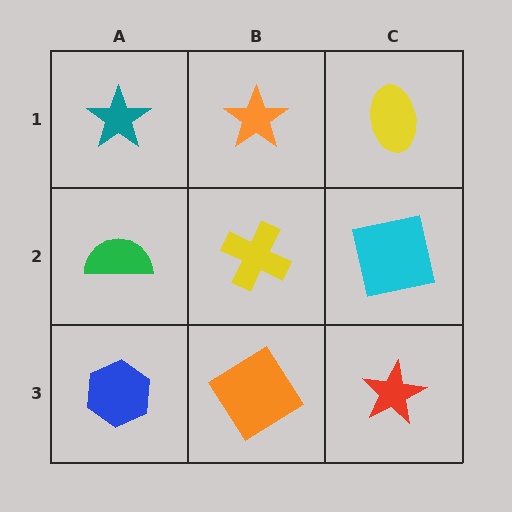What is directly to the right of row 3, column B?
A red star.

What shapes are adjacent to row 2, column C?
A yellow ellipse (row 1, column C), a red star (row 3, column C), a yellow cross (row 2, column B).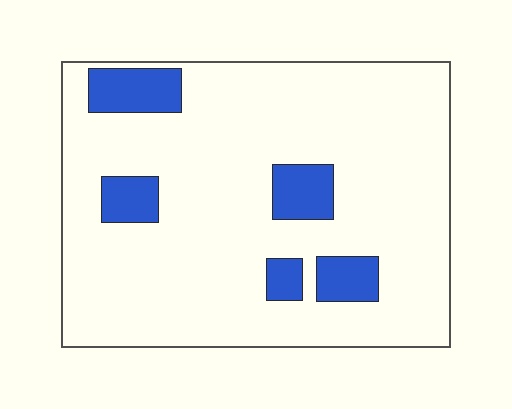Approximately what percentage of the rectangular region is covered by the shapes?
Approximately 15%.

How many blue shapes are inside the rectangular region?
5.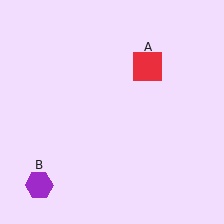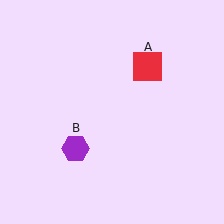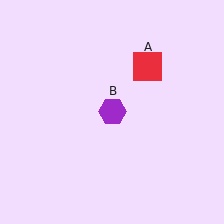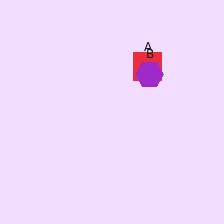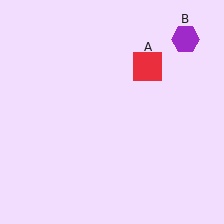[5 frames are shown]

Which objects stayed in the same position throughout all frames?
Red square (object A) remained stationary.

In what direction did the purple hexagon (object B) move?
The purple hexagon (object B) moved up and to the right.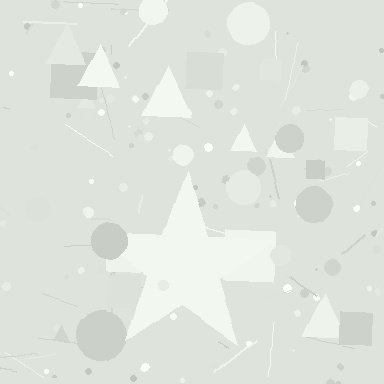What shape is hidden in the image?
A star is hidden in the image.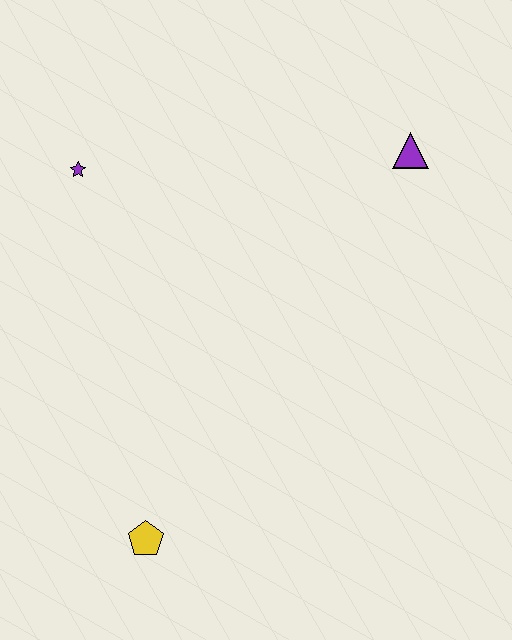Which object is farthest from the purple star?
The yellow pentagon is farthest from the purple star.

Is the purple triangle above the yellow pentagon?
Yes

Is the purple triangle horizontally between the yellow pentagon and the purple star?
No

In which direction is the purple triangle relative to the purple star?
The purple triangle is to the right of the purple star.